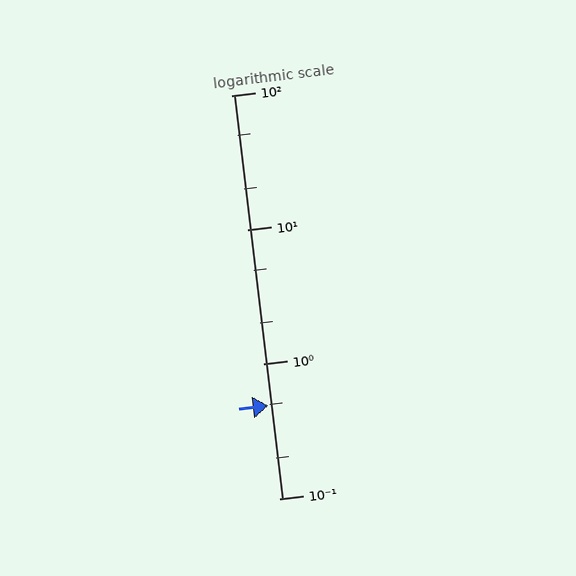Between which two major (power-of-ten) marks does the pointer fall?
The pointer is between 0.1 and 1.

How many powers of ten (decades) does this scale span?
The scale spans 3 decades, from 0.1 to 100.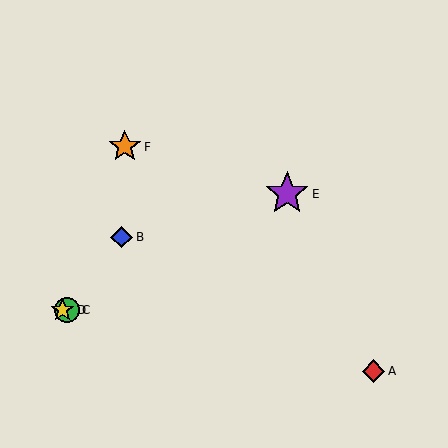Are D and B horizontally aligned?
No, D is at y≈310 and B is at y≈237.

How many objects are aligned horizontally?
2 objects (C, D) are aligned horizontally.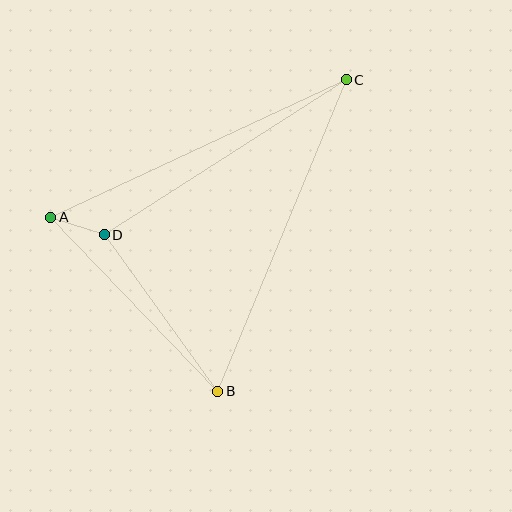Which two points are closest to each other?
Points A and D are closest to each other.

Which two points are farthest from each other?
Points B and C are farthest from each other.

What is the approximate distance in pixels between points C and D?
The distance between C and D is approximately 287 pixels.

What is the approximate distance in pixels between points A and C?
The distance between A and C is approximately 326 pixels.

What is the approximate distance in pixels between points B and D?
The distance between B and D is approximately 193 pixels.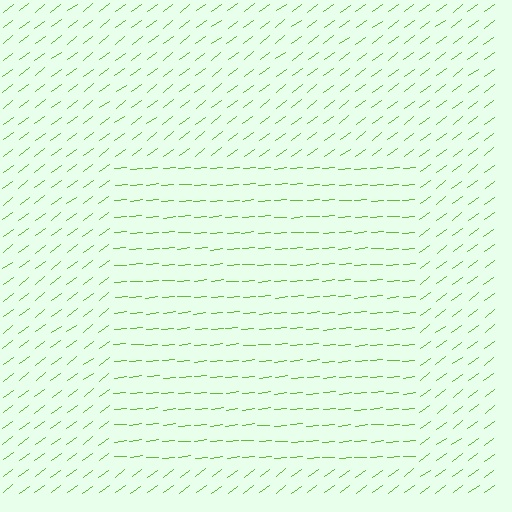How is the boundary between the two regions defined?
The boundary is defined purely by a change in line orientation (approximately 31 degrees difference). All lines are the same color and thickness.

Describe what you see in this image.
The image is filled with small lime line segments. A rectangle region in the image has lines oriented differently from the surrounding lines, creating a visible texture boundary.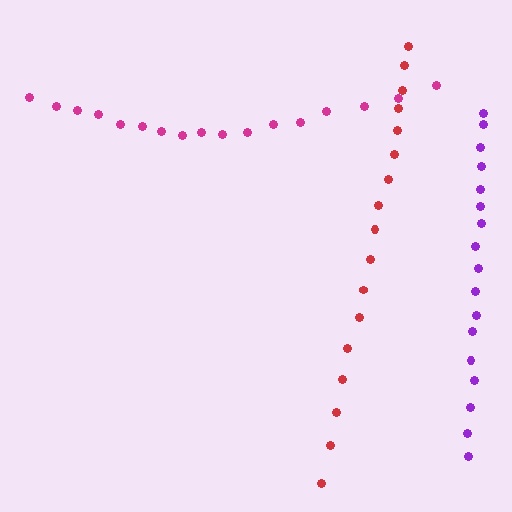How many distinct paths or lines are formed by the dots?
There are 3 distinct paths.